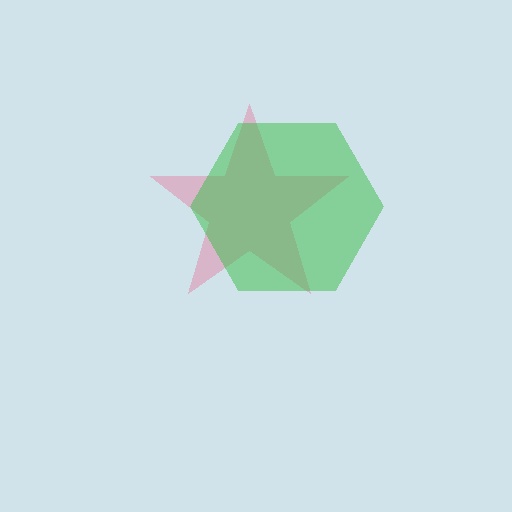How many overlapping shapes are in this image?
There are 2 overlapping shapes in the image.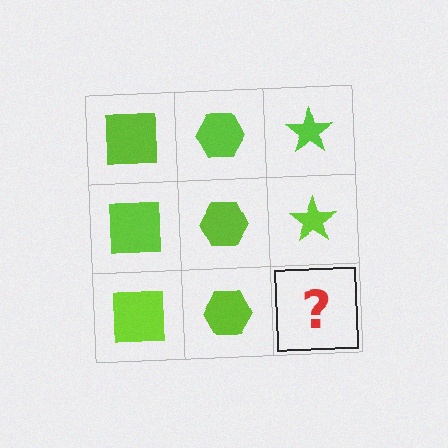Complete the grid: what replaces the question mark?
The question mark should be replaced with a lime star.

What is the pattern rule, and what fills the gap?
The rule is that each column has a consistent shape. The gap should be filled with a lime star.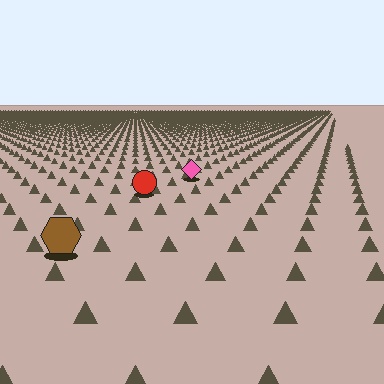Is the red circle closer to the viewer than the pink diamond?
Yes. The red circle is closer — you can tell from the texture gradient: the ground texture is coarser near it.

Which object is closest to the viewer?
The brown hexagon is closest. The texture marks near it are larger and more spread out.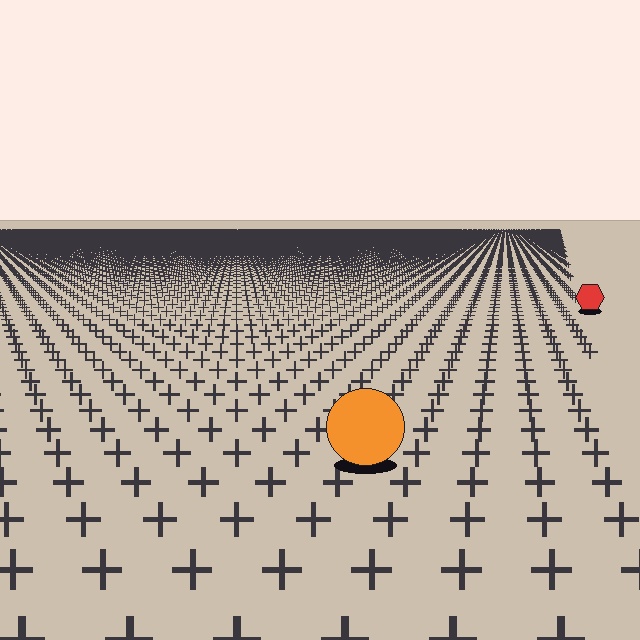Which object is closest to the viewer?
The orange circle is closest. The texture marks near it are larger and more spread out.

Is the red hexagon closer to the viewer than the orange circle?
No. The orange circle is closer — you can tell from the texture gradient: the ground texture is coarser near it.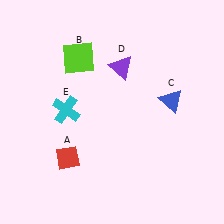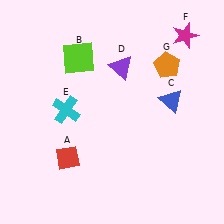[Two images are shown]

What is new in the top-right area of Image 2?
A magenta star (F) was added in the top-right area of Image 2.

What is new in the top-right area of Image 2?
An orange pentagon (G) was added in the top-right area of Image 2.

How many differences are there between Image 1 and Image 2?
There are 2 differences between the two images.